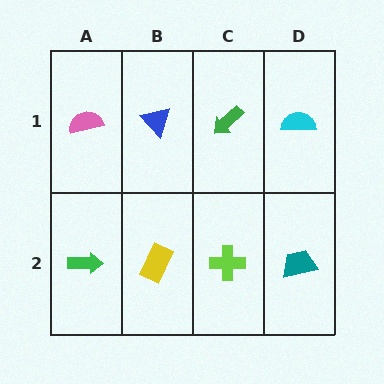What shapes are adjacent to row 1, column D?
A teal trapezoid (row 2, column D), a green arrow (row 1, column C).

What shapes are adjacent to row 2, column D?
A cyan semicircle (row 1, column D), a lime cross (row 2, column C).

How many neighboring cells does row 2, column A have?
2.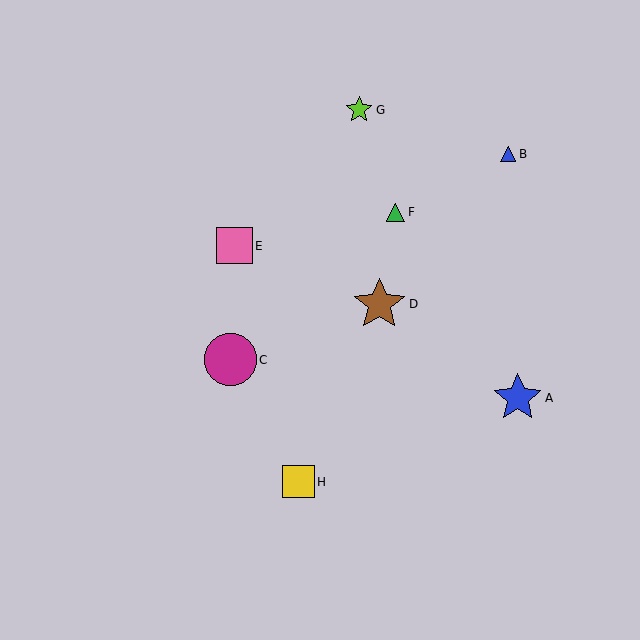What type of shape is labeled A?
Shape A is a blue star.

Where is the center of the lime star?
The center of the lime star is at (359, 110).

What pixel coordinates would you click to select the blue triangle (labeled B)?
Click at (508, 154) to select the blue triangle B.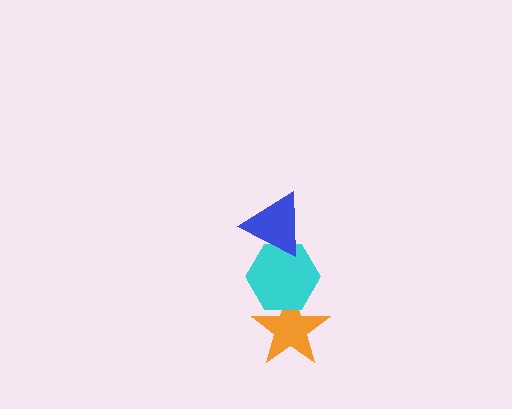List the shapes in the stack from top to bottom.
From top to bottom: the blue triangle, the cyan hexagon, the orange star.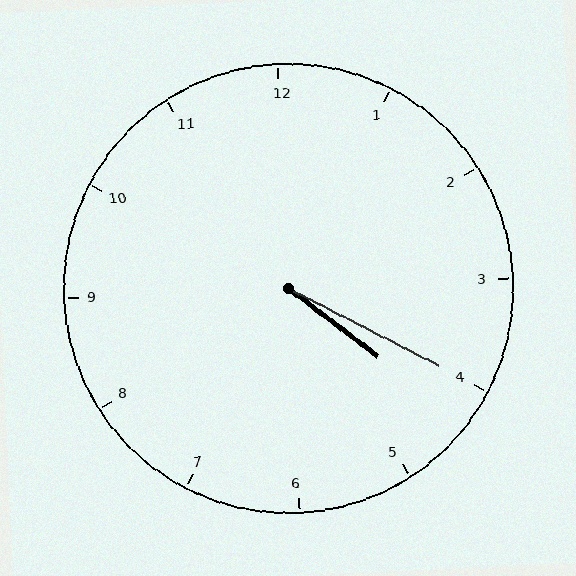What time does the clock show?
4:20.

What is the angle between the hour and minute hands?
Approximately 10 degrees.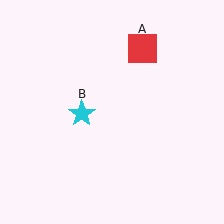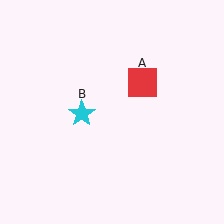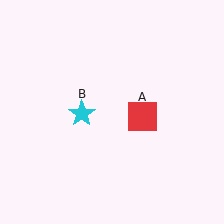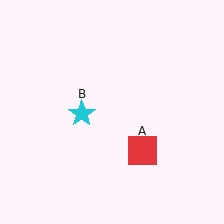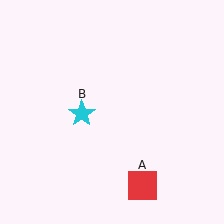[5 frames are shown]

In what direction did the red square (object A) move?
The red square (object A) moved down.